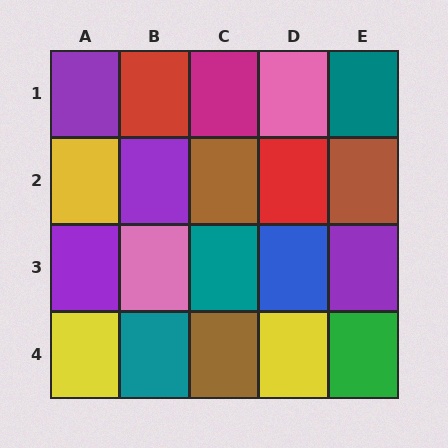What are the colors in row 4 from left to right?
Yellow, teal, brown, yellow, green.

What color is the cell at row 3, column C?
Teal.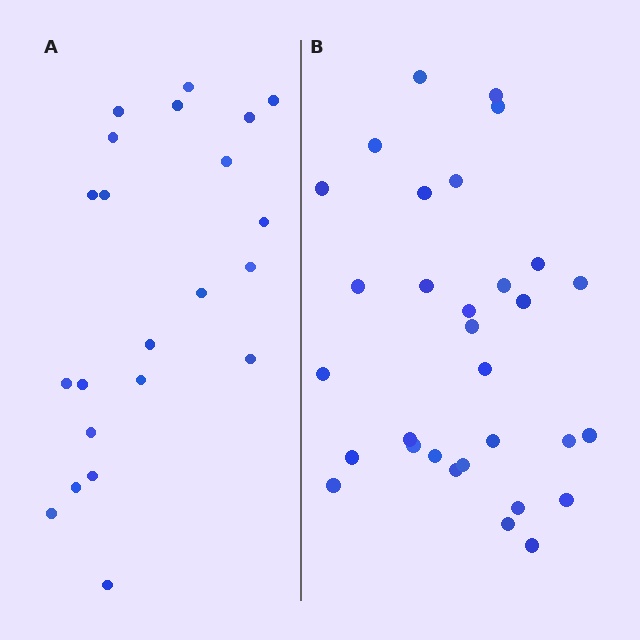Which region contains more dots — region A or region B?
Region B (the right region) has more dots.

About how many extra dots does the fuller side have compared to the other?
Region B has roughly 8 or so more dots than region A.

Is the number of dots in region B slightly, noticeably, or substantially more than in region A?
Region B has noticeably more, but not dramatically so. The ratio is roughly 1.4 to 1.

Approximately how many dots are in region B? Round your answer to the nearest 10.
About 30 dots. (The exact count is 31, which rounds to 30.)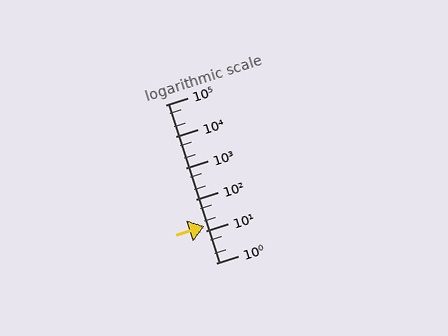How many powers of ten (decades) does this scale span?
The scale spans 5 decades, from 1 to 100000.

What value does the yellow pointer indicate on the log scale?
The pointer indicates approximately 14.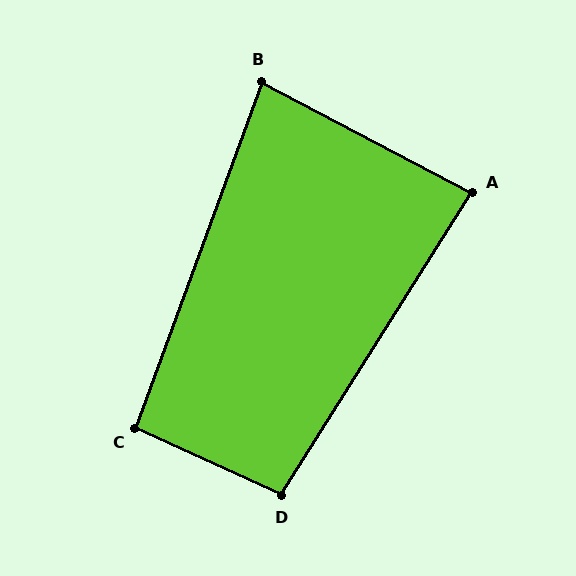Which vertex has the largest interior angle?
D, at approximately 98 degrees.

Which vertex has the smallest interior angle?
B, at approximately 82 degrees.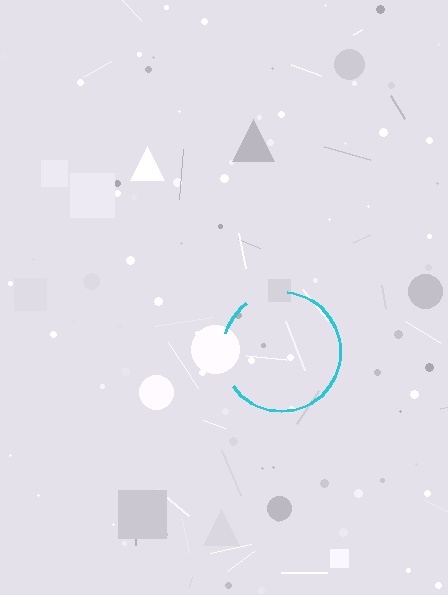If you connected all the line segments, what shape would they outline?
They would outline a circle.